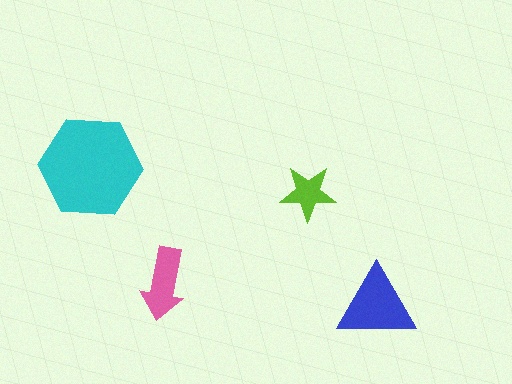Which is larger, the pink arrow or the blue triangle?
The blue triangle.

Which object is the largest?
The cyan hexagon.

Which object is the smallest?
The lime star.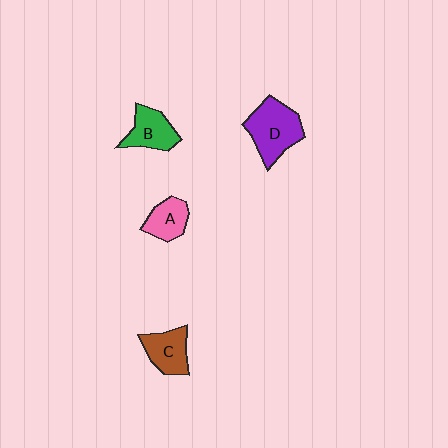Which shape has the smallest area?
Shape A (pink).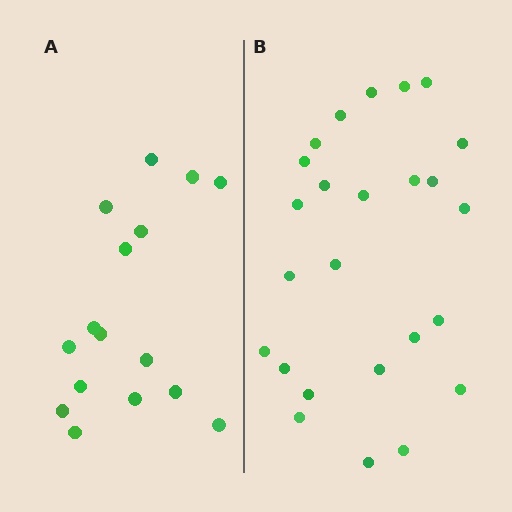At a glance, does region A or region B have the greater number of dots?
Region B (the right region) has more dots.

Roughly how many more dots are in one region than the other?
Region B has roughly 8 or so more dots than region A.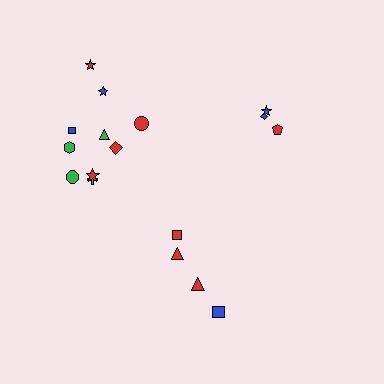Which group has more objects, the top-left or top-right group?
The top-left group.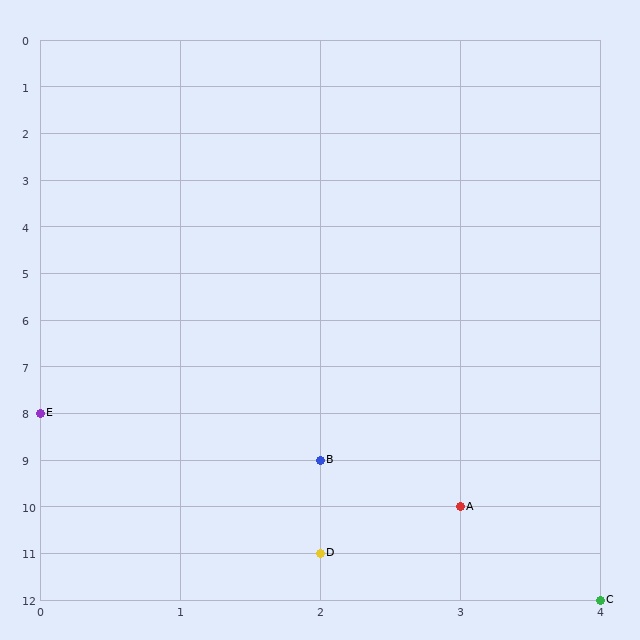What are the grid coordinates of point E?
Point E is at grid coordinates (0, 8).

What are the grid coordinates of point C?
Point C is at grid coordinates (4, 12).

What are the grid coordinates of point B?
Point B is at grid coordinates (2, 9).